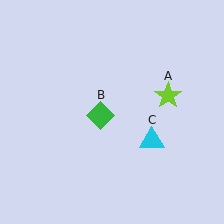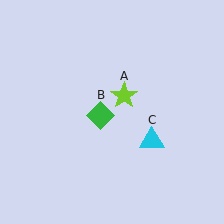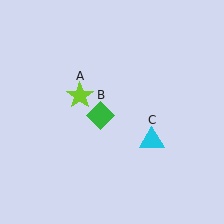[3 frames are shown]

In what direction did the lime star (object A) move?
The lime star (object A) moved left.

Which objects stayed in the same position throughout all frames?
Green diamond (object B) and cyan triangle (object C) remained stationary.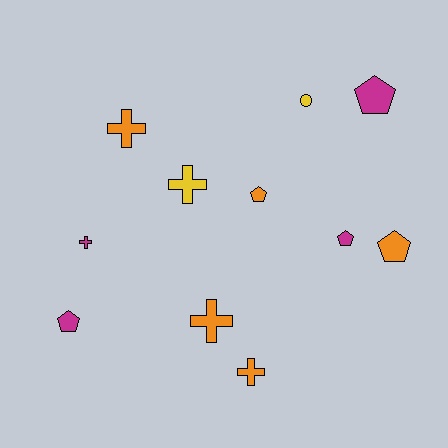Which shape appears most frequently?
Cross, with 5 objects.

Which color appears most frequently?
Orange, with 5 objects.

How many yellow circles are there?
There is 1 yellow circle.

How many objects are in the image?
There are 11 objects.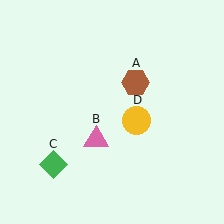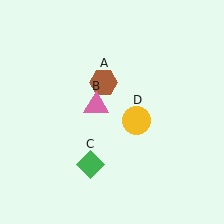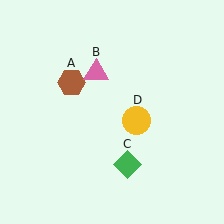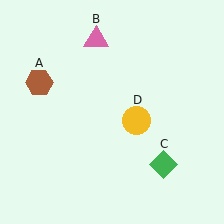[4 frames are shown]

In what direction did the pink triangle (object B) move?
The pink triangle (object B) moved up.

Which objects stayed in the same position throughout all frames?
Yellow circle (object D) remained stationary.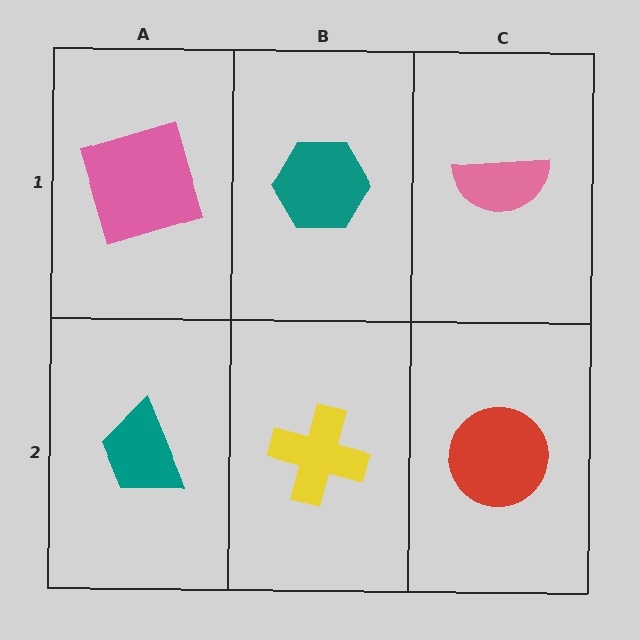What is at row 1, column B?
A teal hexagon.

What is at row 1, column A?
A pink square.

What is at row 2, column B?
A yellow cross.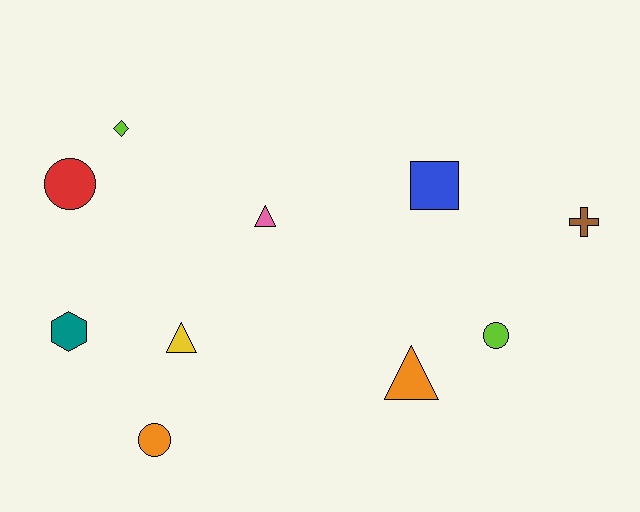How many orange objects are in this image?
There are 2 orange objects.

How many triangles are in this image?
There are 3 triangles.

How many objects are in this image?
There are 10 objects.